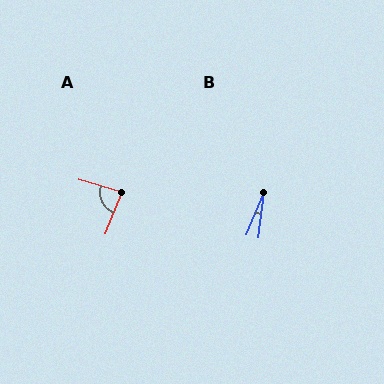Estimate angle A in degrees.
Approximately 86 degrees.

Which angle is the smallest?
B, at approximately 15 degrees.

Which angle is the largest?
A, at approximately 86 degrees.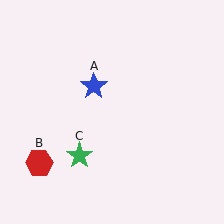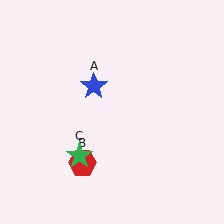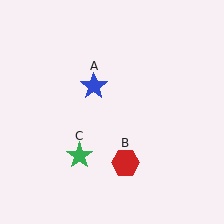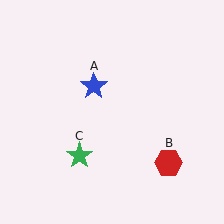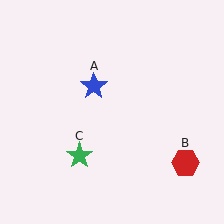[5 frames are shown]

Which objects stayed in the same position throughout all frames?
Blue star (object A) and green star (object C) remained stationary.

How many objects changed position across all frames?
1 object changed position: red hexagon (object B).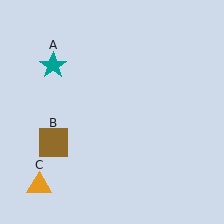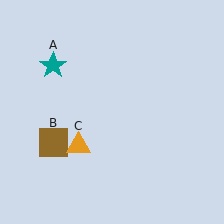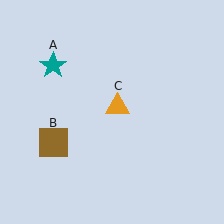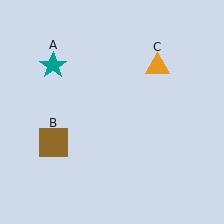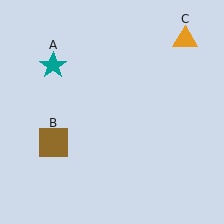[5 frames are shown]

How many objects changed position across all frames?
1 object changed position: orange triangle (object C).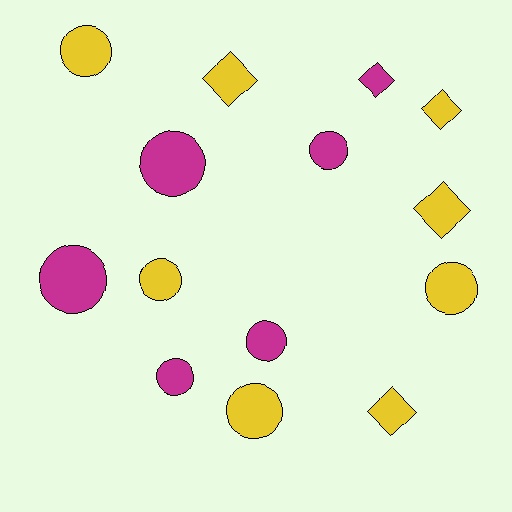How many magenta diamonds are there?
There is 1 magenta diamond.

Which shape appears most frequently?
Circle, with 9 objects.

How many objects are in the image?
There are 14 objects.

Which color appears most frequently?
Yellow, with 8 objects.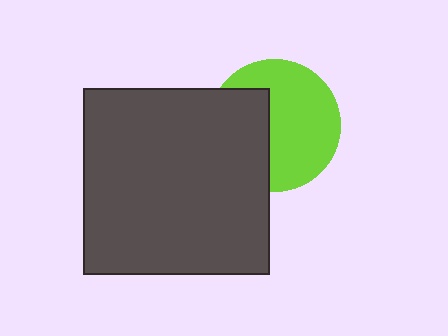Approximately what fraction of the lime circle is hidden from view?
Roughly 38% of the lime circle is hidden behind the dark gray square.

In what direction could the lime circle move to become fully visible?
The lime circle could move right. That would shift it out from behind the dark gray square entirely.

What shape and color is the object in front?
The object in front is a dark gray square.